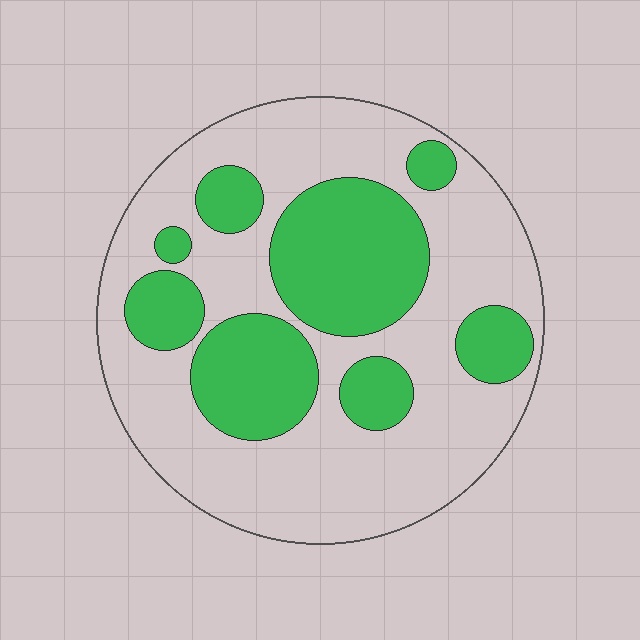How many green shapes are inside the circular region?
8.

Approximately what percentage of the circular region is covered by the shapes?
Approximately 35%.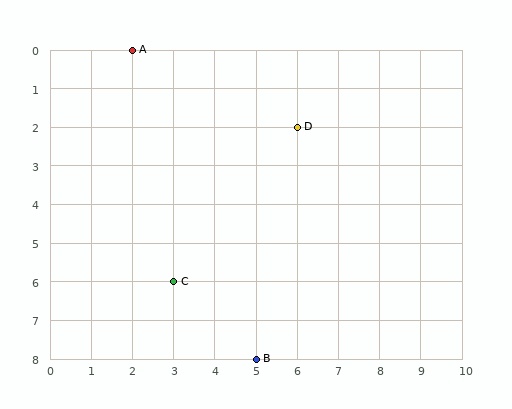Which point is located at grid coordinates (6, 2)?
Point D is at (6, 2).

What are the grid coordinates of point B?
Point B is at grid coordinates (5, 8).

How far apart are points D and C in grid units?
Points D and C are 3 columns and 4 rows apart (about 5.0 grid units diagonally).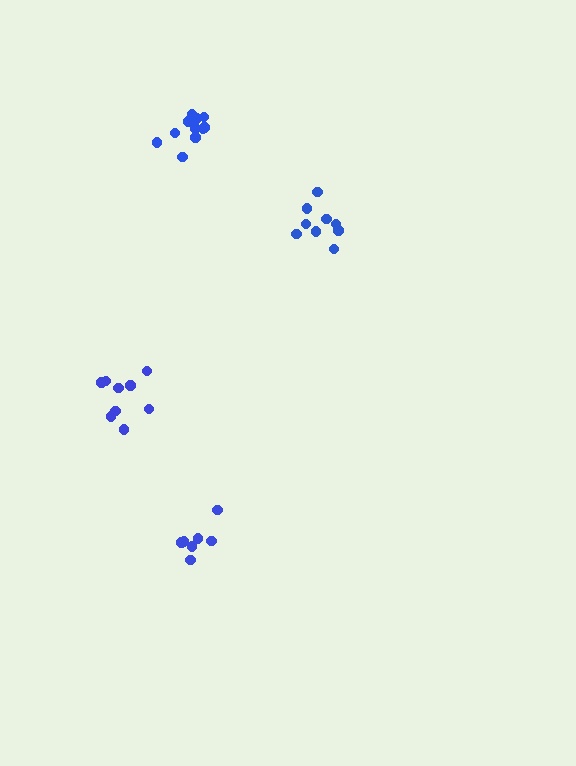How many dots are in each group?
Group 1: 7 dots, Group 2: 9 dots, Group 3: 11 dots, Group 4: 9 dots (36 total).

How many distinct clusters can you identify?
There are 4 distinct clusters.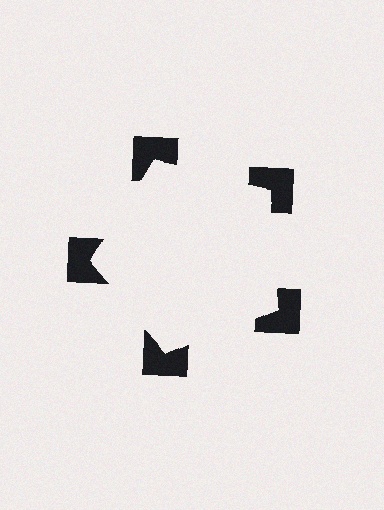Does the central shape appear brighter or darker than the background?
It typically appears slightly brighter than the background, even though no actual brightness change is drawn.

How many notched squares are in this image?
There are 5 — one at each vertex of the illusory pentagon.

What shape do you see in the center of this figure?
An illusory pentagon — its edges are inferred from the aligned wedge cuts in the notched squares, not physically drawn.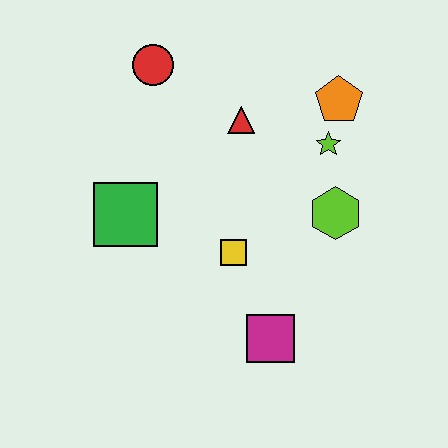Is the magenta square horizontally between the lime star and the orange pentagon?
No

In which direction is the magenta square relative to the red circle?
The magenta square is below the red circle.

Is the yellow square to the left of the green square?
No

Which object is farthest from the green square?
The orange pentagon is farthest from the green square.